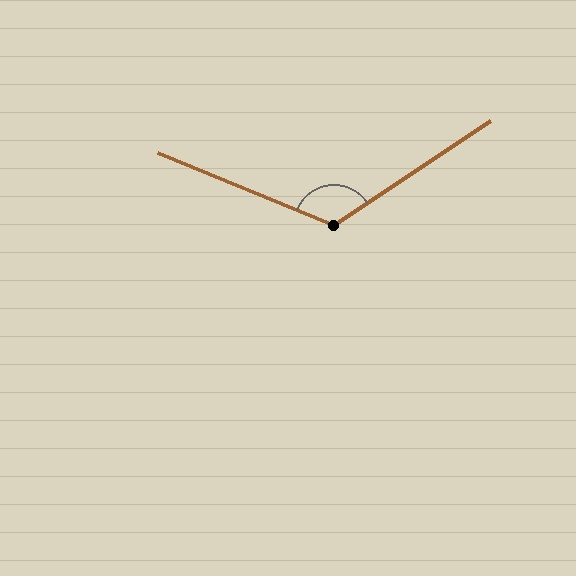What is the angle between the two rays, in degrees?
Approximately 124 degrees.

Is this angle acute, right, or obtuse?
It is obtuse.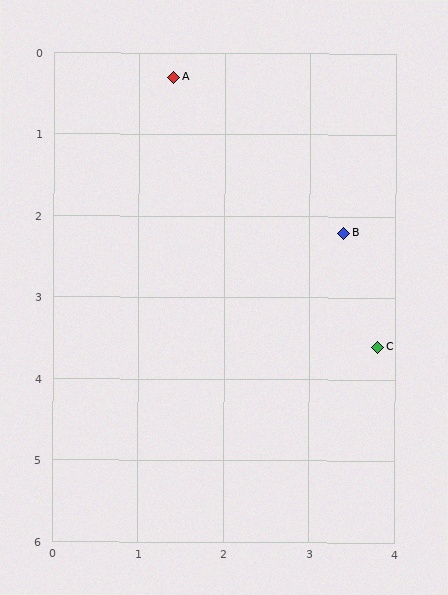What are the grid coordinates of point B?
Point B is at approximately (3.4, 2.2).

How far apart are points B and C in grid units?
Points B and C are about 1.5 grid units apart.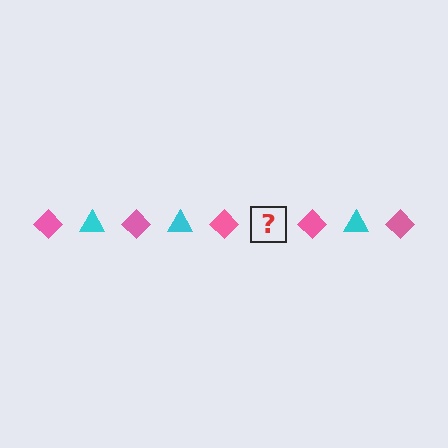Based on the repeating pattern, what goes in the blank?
The blank should be a cyan triangle.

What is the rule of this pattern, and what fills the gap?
The rule is that the pattern alternates between pink diamond and cyan triangle. The gap should be filled with a cyan triangle.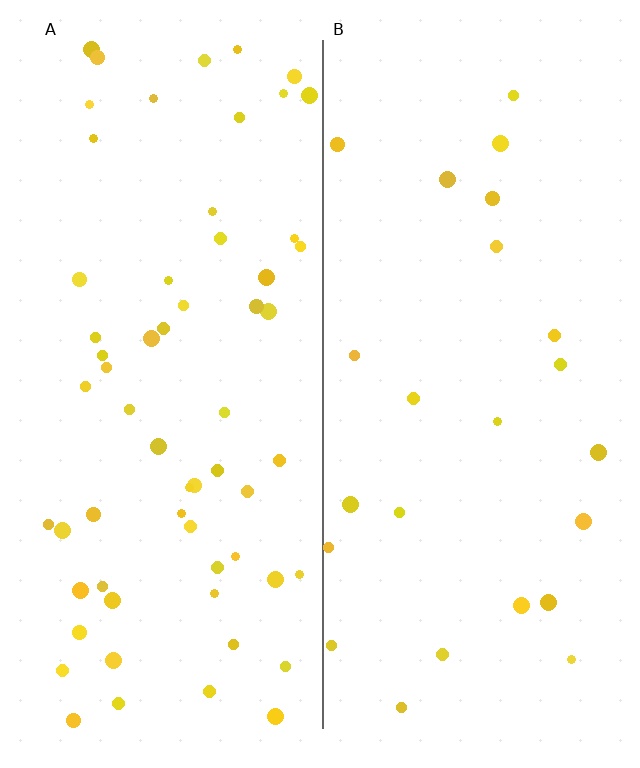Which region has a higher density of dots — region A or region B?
A (the left).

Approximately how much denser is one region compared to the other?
Approximately 2.5× — region A over region B.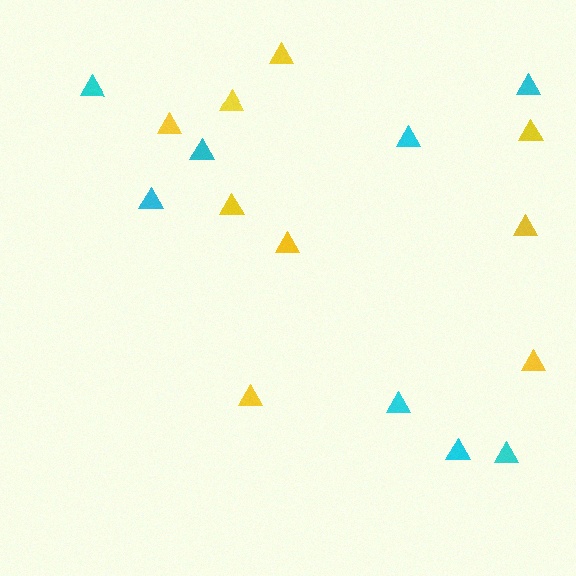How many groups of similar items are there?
There are 2 groups: one group of yellow triangles (9) and one group of cyan triangles (8).